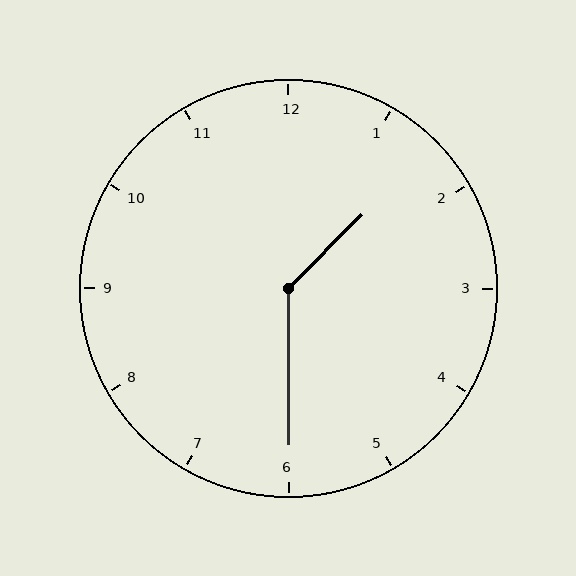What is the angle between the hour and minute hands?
Approximately 135 degrees.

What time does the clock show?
1:30.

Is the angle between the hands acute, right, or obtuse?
It is obtuse.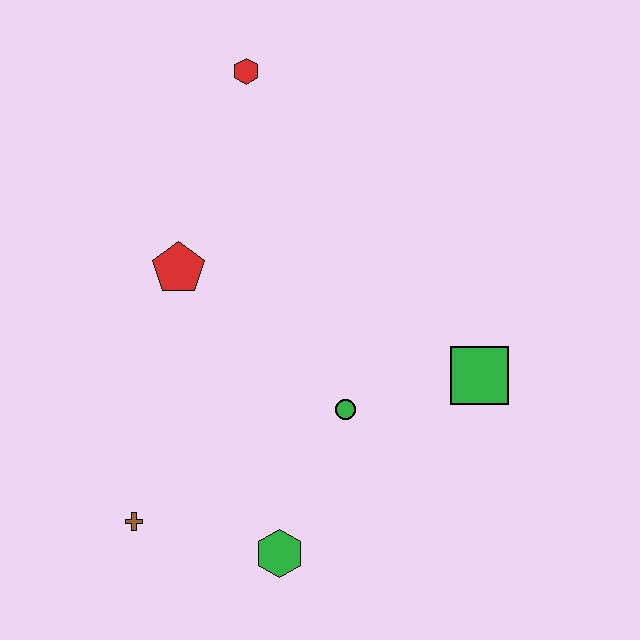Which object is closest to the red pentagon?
The red hexagon is closest to the red pentagon.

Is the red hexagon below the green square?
No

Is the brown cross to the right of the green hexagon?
No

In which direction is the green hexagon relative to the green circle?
The green hexagon is below the green circle.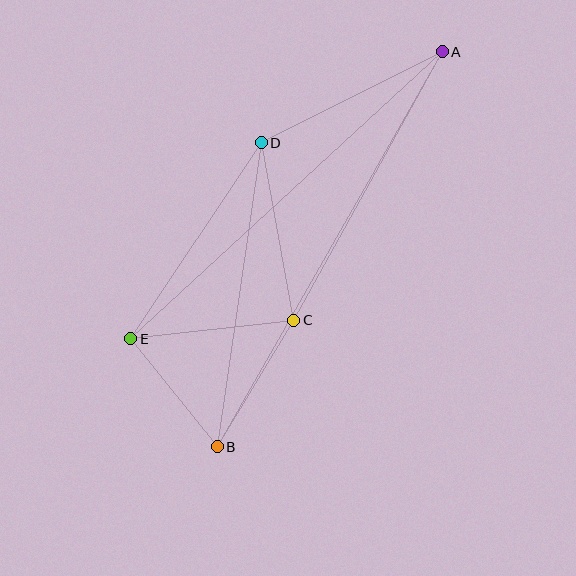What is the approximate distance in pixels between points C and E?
The distance between C and E is approximately 164 pixels.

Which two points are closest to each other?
Points B and E are closest to each other.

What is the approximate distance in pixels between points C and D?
The distance between C and D is approximately 180 pixels.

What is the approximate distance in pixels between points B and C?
The distance between B and C is approximately 148 pixels.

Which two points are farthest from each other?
Points A and B are farthest from each other.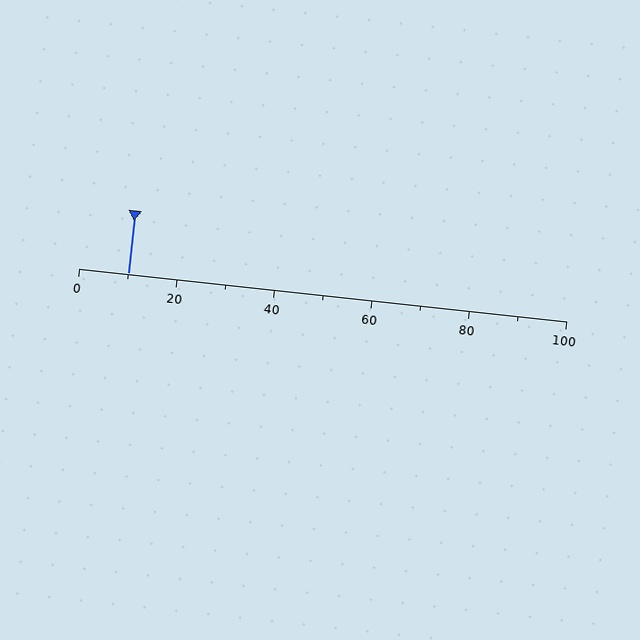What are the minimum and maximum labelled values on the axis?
The axis runs from 0 to 100.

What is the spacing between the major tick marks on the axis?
The major ticks are spaced 20 apart.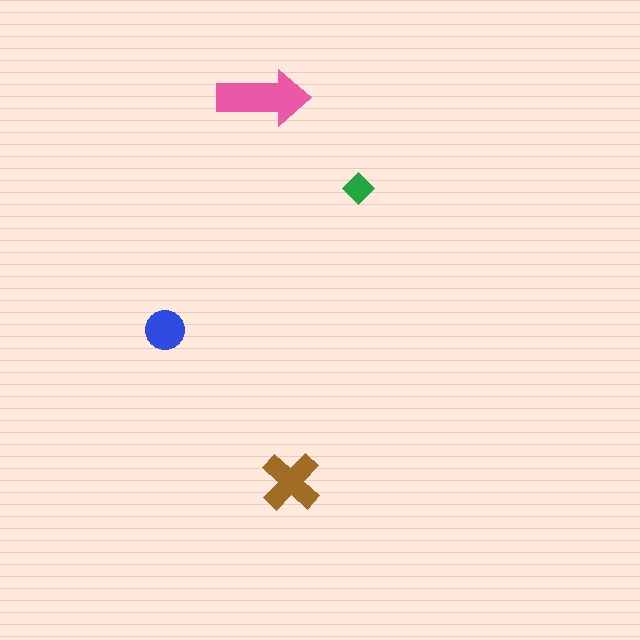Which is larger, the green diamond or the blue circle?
The blue circle.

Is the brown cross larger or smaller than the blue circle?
Larger.